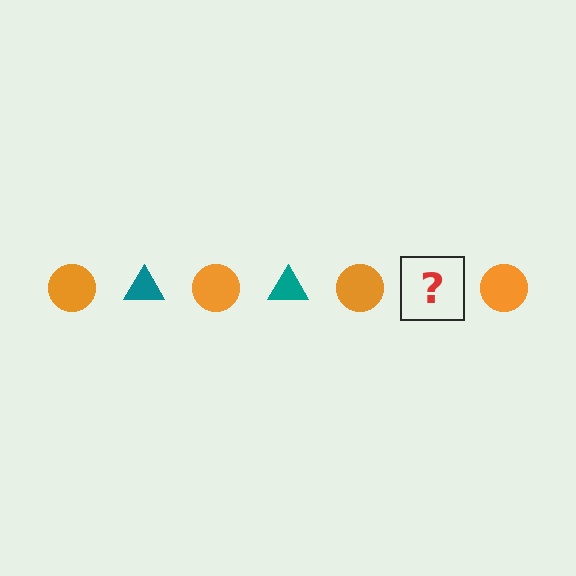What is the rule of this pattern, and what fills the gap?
The rule is that the pattern alternates between orange circle and teal triangle. The gap should be filled with a teal triangle.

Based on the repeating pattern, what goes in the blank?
The blank should be a teal triangle.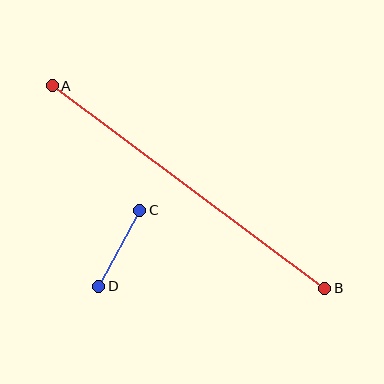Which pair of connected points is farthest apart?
Points A and B are farthest apart.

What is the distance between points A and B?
The distance is approximately 339 pixels.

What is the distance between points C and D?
The distance is approximately 86 pixels.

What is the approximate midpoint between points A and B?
The midpoint is at approximately (189, 187) pixels.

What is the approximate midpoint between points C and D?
The midpoint is at approximately (119, 248) pixels.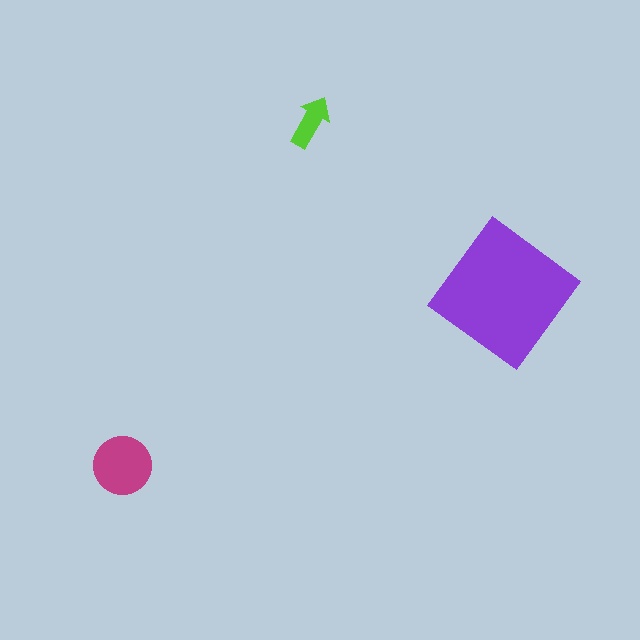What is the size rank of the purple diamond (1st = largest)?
1st.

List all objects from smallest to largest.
The lime arrow, the magenta circle, the purple diamond.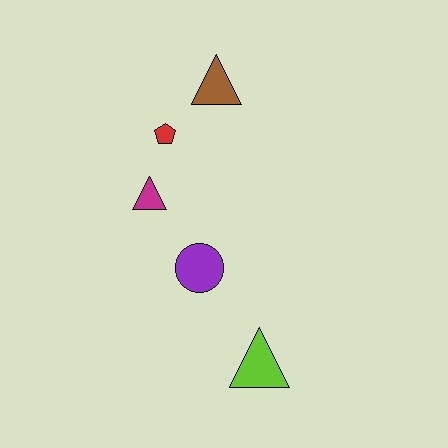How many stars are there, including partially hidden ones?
There are no stars.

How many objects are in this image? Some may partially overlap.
There are 5 objects.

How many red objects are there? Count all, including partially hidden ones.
There is 1 red object.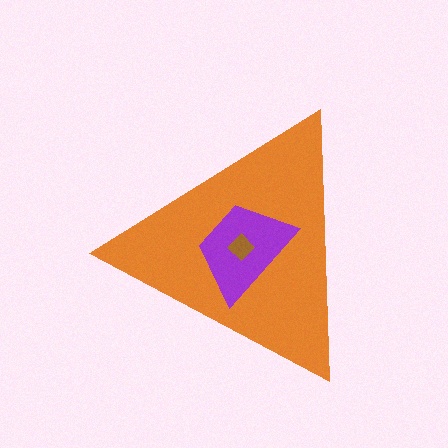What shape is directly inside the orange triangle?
The purple trapezoid.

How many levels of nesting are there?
3.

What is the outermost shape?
The orange triangle.